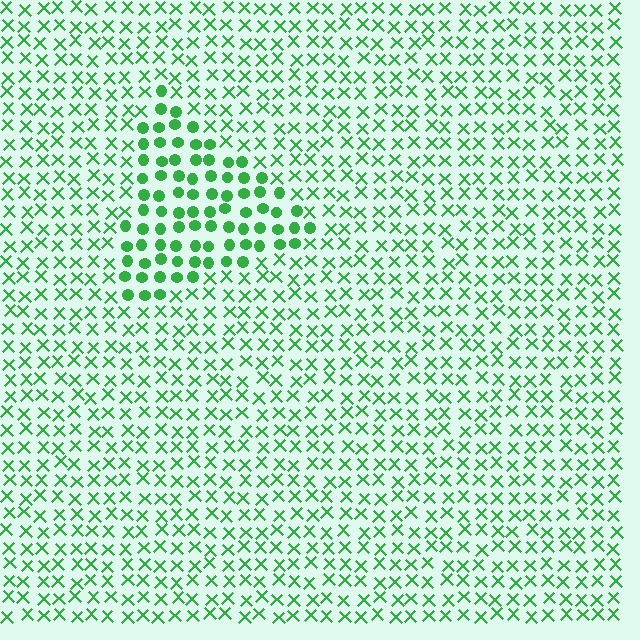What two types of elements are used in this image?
The image uses circles inside the triangle region and X marks outside it.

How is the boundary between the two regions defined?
The boundary is defined by a change in element shape: circles inside vs. X marks outside. All elements share the same color and spacing.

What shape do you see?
I see a triangle.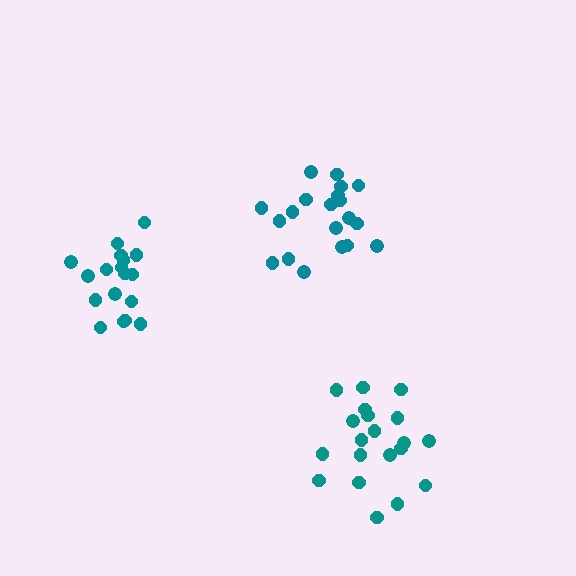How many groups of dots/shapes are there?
There are 3 groups.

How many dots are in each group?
Group 1: 20 dots, Group 2: 20 dots, Group 3: 18 dots (58 total).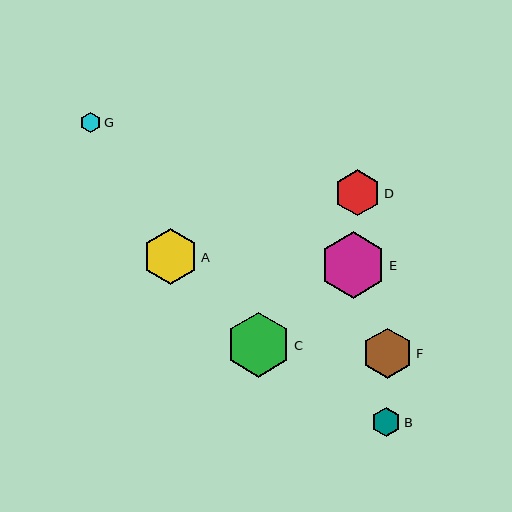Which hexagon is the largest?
Hexagon E is the largest with a size of approximately 66 pixels.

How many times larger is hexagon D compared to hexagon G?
Hexagon D is approximately 2.3 times the size of hexagon G.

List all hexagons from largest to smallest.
From largest to smallest: E, C, A, F, D, B, G.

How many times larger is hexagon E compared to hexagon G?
Hexagon E is approximately 3.3 times the size of hexagon G.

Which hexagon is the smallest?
Hexagon G is the smallest with a size of approximately 20 pixels.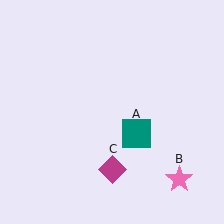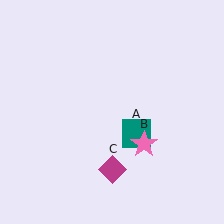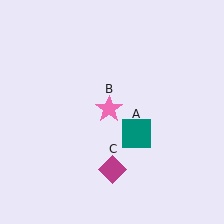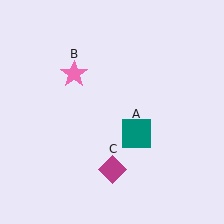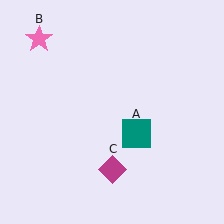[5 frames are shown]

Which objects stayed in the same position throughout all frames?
Teal square (object A) and magenta diamond (object C) remained stationary.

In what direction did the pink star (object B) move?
The pink star (object B) moved up and to the left.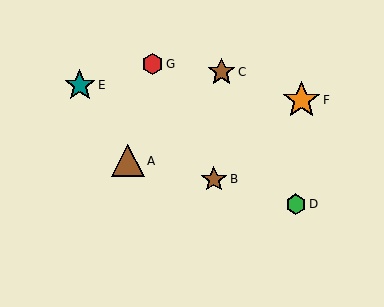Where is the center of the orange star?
The center of the orange star is at (302, 100).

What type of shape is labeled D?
Shape D is a green hexagon.